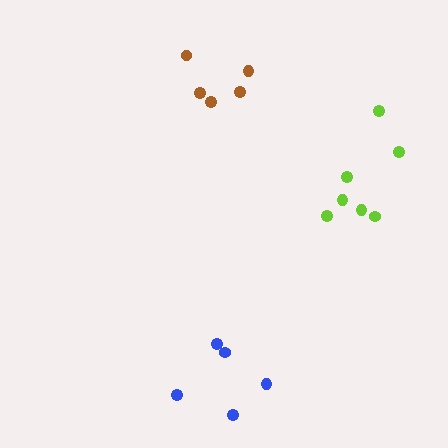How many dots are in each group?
Group 1: 5 dots, Group 2: 5 dots, Group 3: 7 dots (17 total).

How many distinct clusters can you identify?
There are 3 distinct clusters.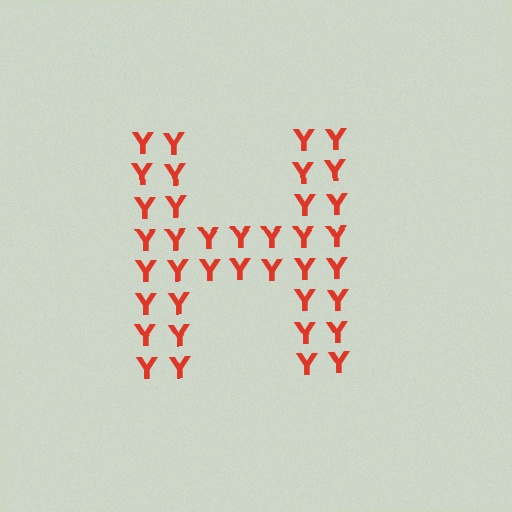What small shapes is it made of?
It is made of small letter Y's.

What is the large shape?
The large shape is the letter H.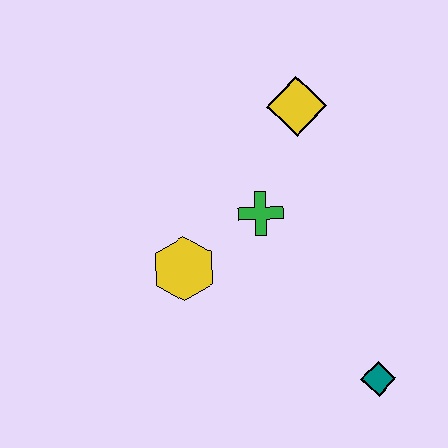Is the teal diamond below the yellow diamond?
Yes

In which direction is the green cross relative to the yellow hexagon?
The green cross is to the right of the yellow hexagon.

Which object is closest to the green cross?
The yellow hexagon is closest to the green cross.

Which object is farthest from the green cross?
The teal diamond is farthest from the green cross.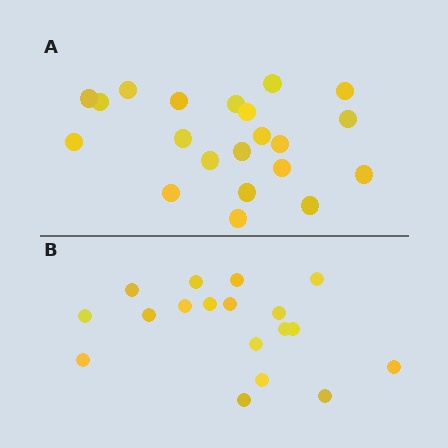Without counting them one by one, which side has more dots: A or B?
Region A (the top region) has more dots.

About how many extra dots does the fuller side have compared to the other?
Region A has just a few more — roughly 2 or 3 more dots than region B.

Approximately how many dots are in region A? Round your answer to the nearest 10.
About 20 dots. (The exact count is 21, which rounds to 20.)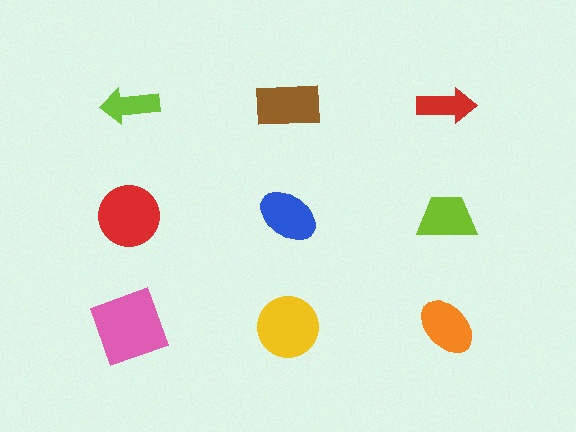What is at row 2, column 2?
A blue ellipse.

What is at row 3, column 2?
A yellow circle.